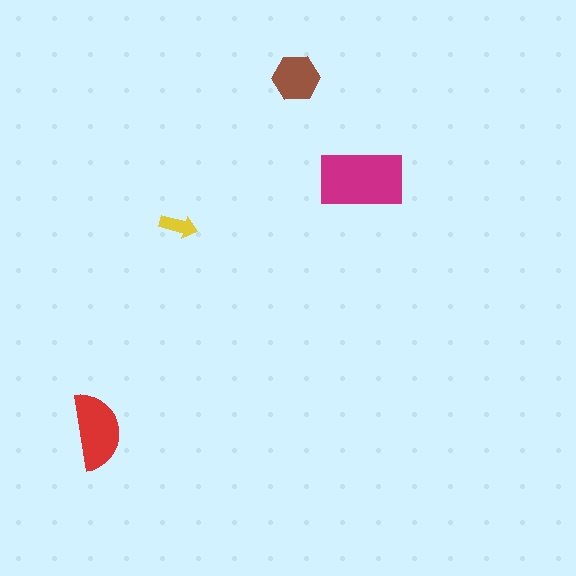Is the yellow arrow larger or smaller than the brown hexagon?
Smaller.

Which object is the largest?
The magenta rectangle.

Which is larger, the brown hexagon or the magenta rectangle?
The magenta rectangle.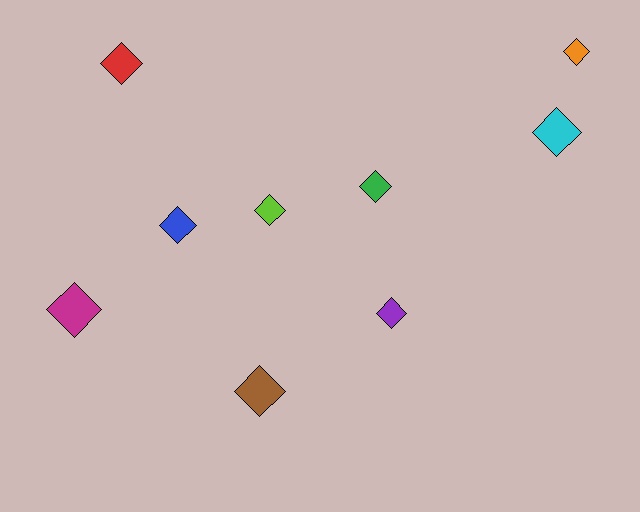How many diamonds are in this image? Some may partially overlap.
There are 9 diamonds.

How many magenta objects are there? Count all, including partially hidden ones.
There is 1 magenta object.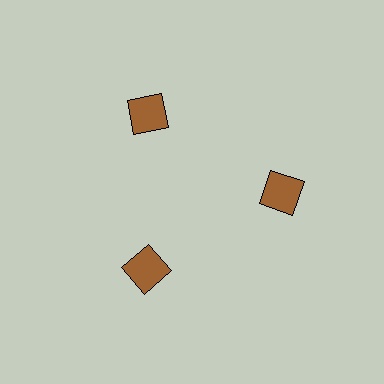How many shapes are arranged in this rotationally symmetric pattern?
There are 3 shapes, arranged in 3 groups of 1.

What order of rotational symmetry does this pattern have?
This pattern has 3-fold rotational symmetry.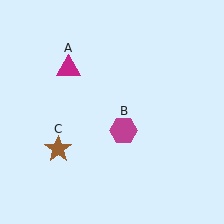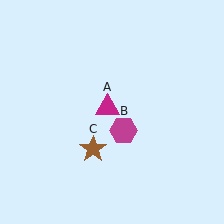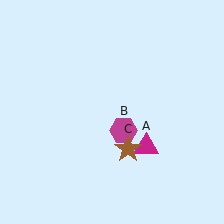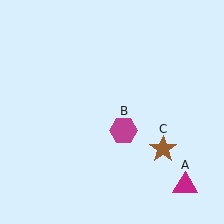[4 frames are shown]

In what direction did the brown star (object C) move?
The brown star (object C) moved right.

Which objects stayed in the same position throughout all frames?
Magenta hexagon (object B) remained stationary.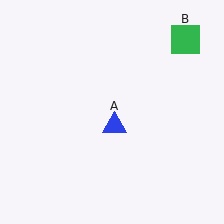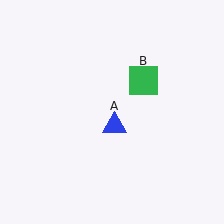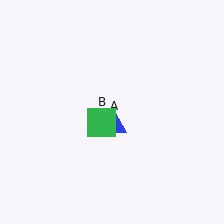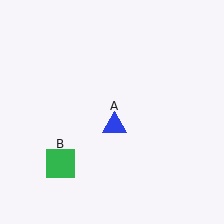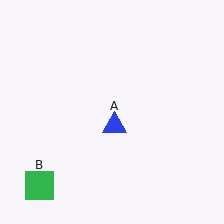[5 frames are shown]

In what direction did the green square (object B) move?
The green square (object B) moved down and to the left.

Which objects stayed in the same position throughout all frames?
Blue triangle (object A) remained stationary.